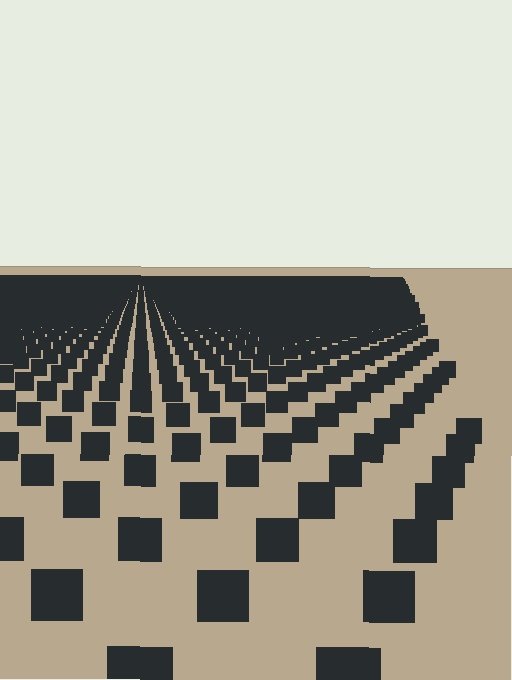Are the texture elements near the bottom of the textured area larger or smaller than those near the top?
Larger. Near the bottom, elements are closer to the viewer and appear at a bigger on-screen size.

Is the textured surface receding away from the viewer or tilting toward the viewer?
The surface is receding away from the viewer. Texture elements get smaller and denser toward the top.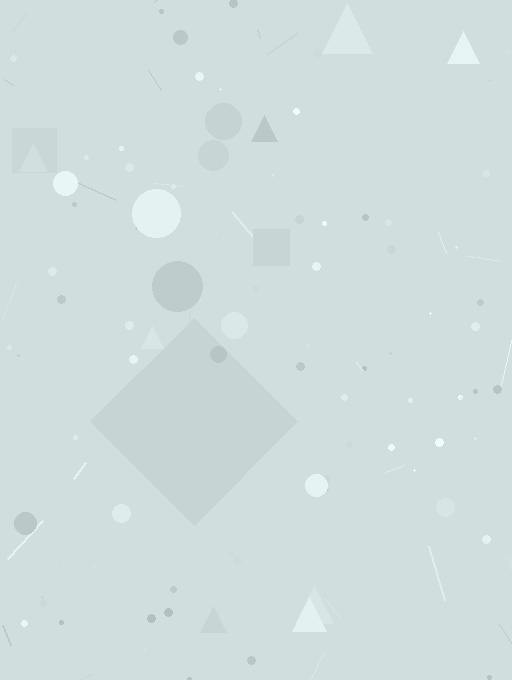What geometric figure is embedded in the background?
A diamond is embedded in the background.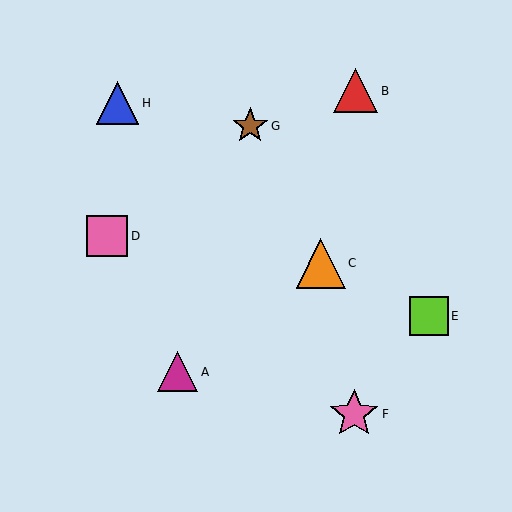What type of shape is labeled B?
Shape B is a red triangle.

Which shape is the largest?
The pink star (labeled F) is the largest.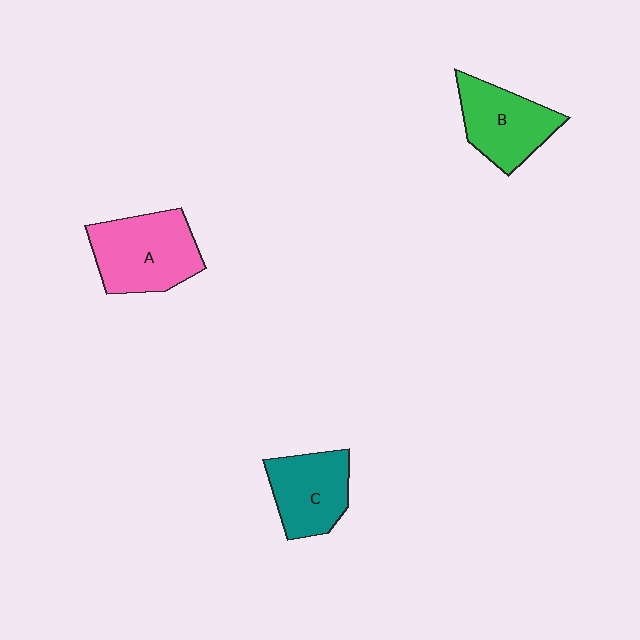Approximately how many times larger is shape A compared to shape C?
Approximately 1.3 times.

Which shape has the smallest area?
Shape C (teal).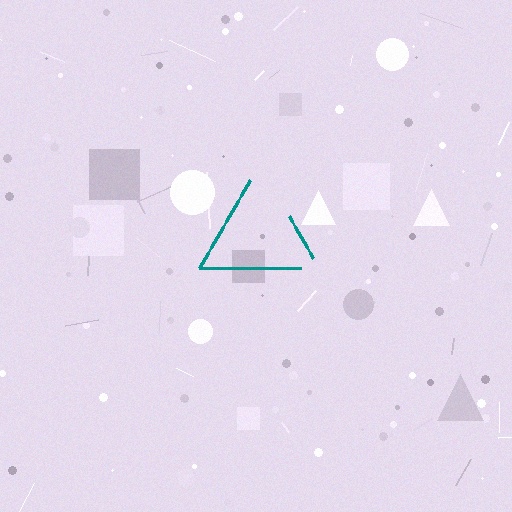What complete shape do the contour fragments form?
The contour fragments form a triangle.